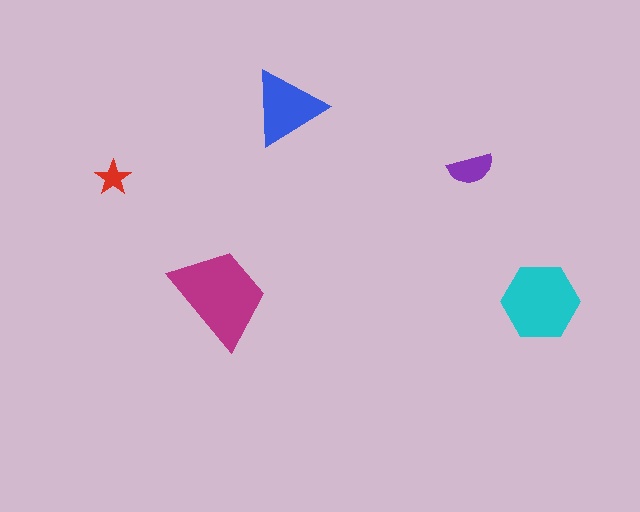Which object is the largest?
The magenta trapezoid.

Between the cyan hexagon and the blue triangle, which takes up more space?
The cyan hexagon.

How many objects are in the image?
There are 5 objects in the image.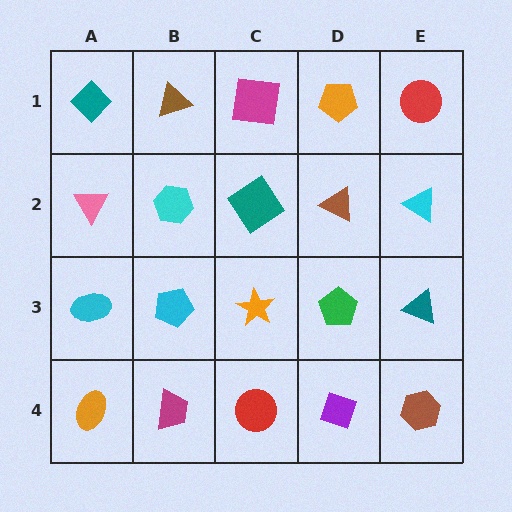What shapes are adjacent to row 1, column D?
A brown triangle (row 2, column D), a magenta square (row 1, column C), a red circle (row 1, column E).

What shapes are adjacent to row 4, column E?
A teal triangle (row 3, column E), a purple diamond (row 4, column D).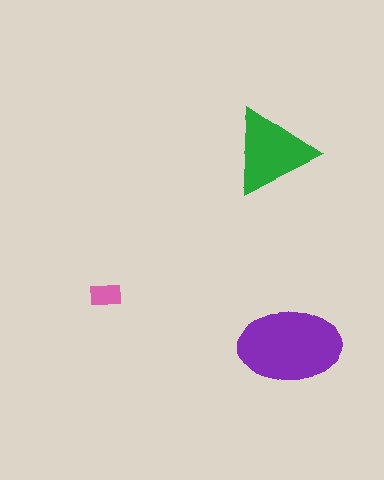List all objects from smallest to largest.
The pink rectangle, the green triangle, the purple ellipse.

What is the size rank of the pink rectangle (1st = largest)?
3rd.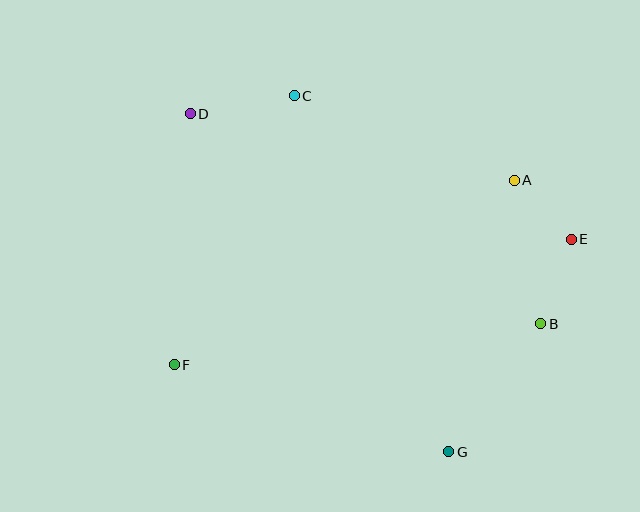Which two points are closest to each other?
Points A and E are closest to each other.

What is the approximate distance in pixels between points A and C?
The distance between A and C is approximately 236 pixels.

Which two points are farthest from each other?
Points D and G are farthest from each other.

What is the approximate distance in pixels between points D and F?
The distance between D and F is approximately 252 pixels.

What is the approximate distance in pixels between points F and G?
The distance between F and G is approximately 288 pixels.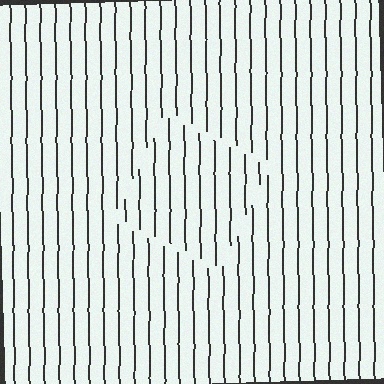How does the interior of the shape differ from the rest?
The interior of the shape contains the same grating, shifted by half a period — the contour is defined by the phase discontinuity where line-ends from the inner and outer gratings abut.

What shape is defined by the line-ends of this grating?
An illusory square. The interior of the shape contains the same grating, shifted by half a period — the contour is defined by the phase discontinuity where line-ends from the inner and outer gratings abut.